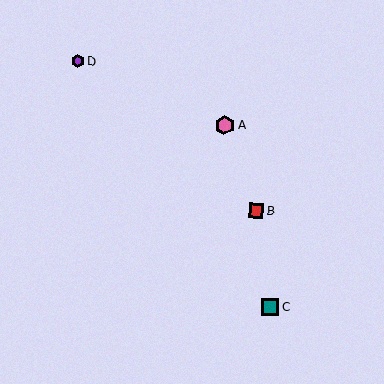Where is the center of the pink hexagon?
The center of the pink hexagon is at (224, 125).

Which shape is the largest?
The pink hexagon (labeled A) is the largest.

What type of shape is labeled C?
Shape C is a teal square.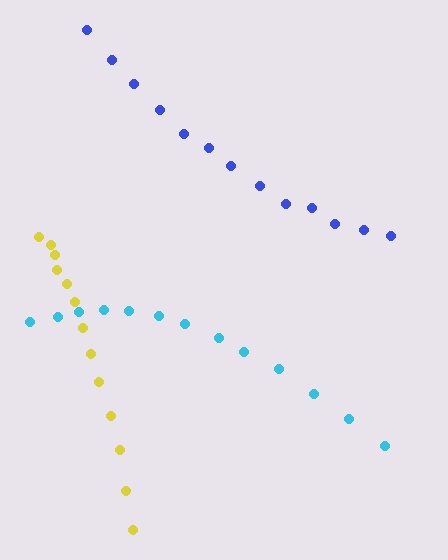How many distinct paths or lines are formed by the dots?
There are 3 distinct paths.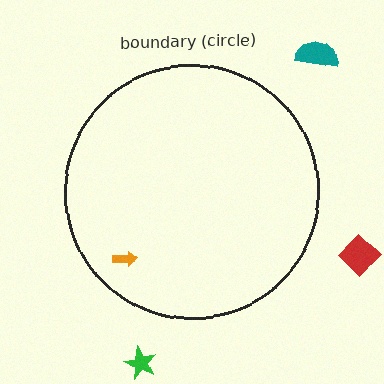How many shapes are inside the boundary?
1 inside, 3 outside.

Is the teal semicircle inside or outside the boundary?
Outside.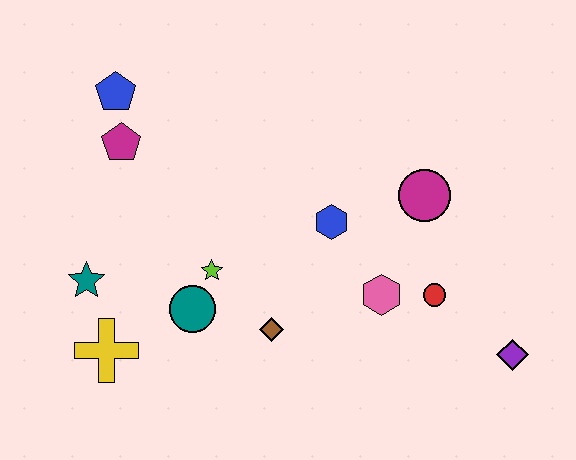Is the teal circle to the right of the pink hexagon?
No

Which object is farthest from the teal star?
The purple diamond is farthest from the teal star.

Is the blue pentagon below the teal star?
No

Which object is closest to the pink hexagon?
The red circle is closest to the pink hexagon.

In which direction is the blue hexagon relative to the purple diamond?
The blue hexagon is to the left of the purple diamond.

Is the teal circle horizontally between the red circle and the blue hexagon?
No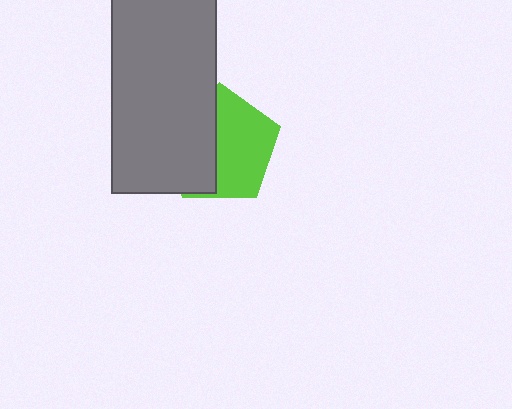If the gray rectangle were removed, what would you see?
You would see the complete lime pentagon.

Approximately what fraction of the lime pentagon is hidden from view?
Roughly 46% of the lime pentagon is hidden behind the gray rectangle.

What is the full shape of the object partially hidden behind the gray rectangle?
The partially hidden object is a lime pentagon.